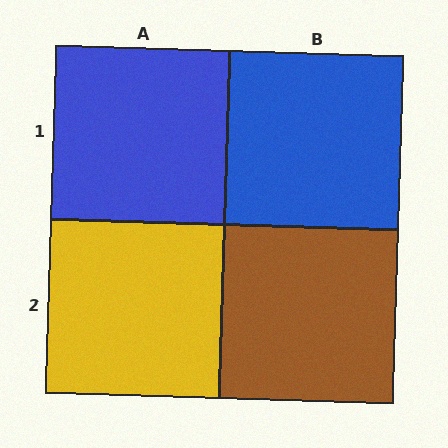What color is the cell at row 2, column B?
Brown.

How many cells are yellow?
1 cell is yellow.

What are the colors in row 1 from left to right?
Blue, blue.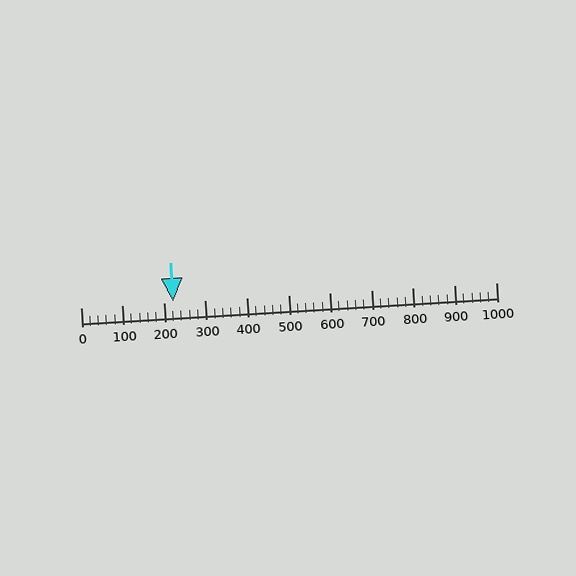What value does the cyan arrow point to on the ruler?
The cyan arrow points to approximately 222.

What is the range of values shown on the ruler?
The ruler shows values from 0 to 1000.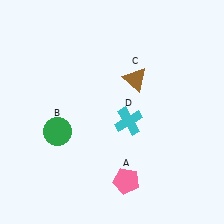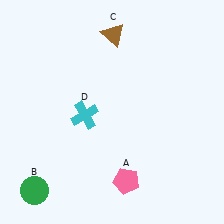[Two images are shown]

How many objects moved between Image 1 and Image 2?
3 objects moved between the two images.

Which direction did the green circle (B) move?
The green circle (B) moved down.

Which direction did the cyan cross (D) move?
The cyan cross (D) moved left.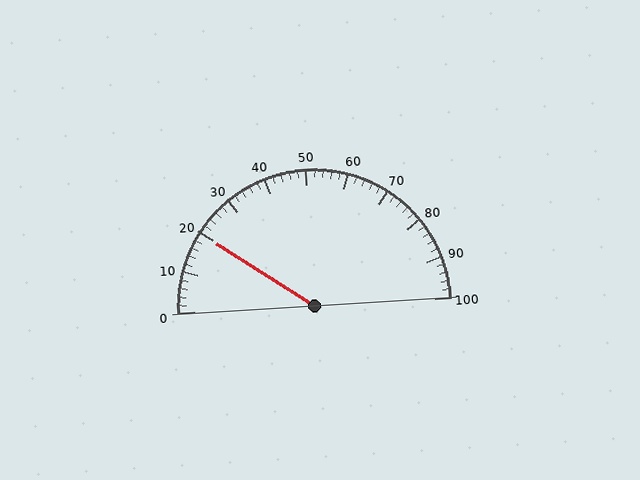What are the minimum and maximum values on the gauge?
The gauge ranges from 0 to 100.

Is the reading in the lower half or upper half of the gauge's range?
The reading is in the lower half of the range (0 to 100).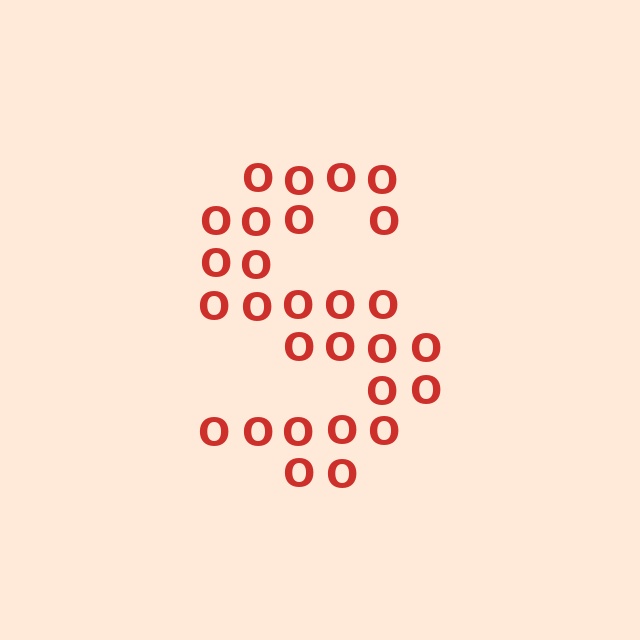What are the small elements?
The small elements are letter O's.